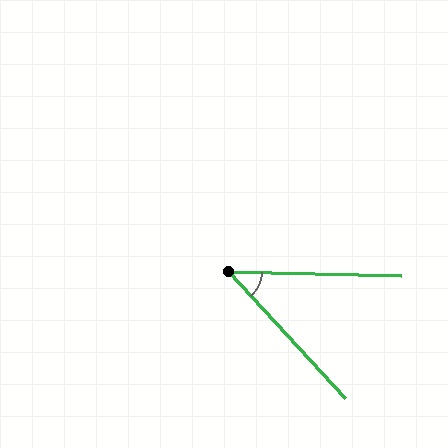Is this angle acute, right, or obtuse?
It is acute.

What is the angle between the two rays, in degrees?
Approximately 46 degrees.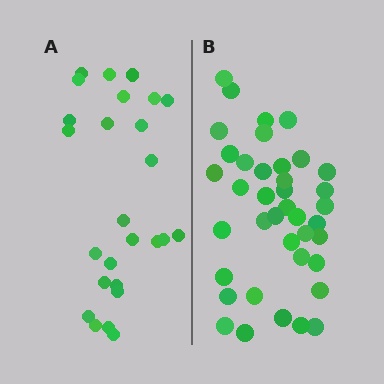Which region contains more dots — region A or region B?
Region B (the right region) has more dots.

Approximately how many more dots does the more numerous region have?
Region B has approximately 15 more dots than region A.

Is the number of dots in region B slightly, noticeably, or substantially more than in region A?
Region B has substantially more. The ratio is roughly 1.5 to 1.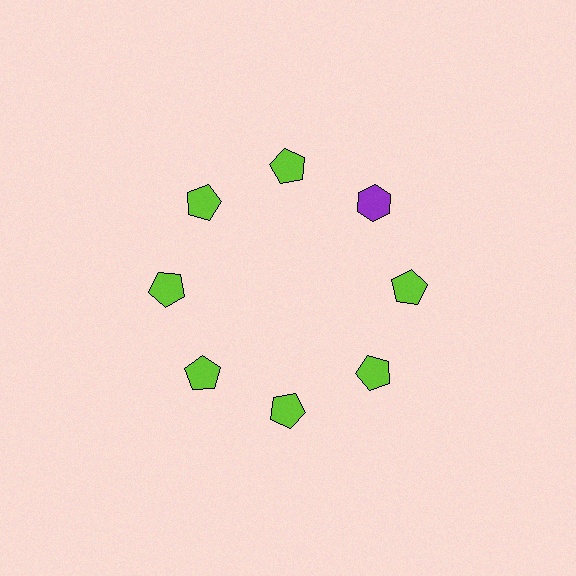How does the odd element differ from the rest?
It differs in both color (purple instead of lime) and shape (hexagon instead of pentagon).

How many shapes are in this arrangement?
There are 8 shapes arranged in a ring pattern.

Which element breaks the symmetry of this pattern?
The purple hexagon at roughly the 2 o'clock position breaks the symmetry. All other shapes are lime pentagons.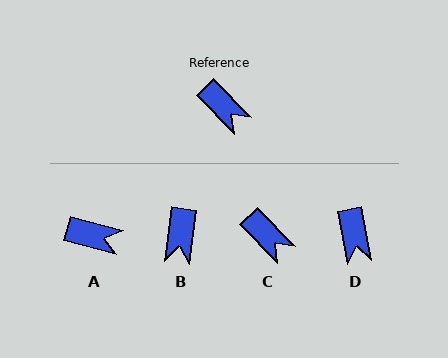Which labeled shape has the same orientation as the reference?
C.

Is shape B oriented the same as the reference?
No, it is off by about 52 degrees.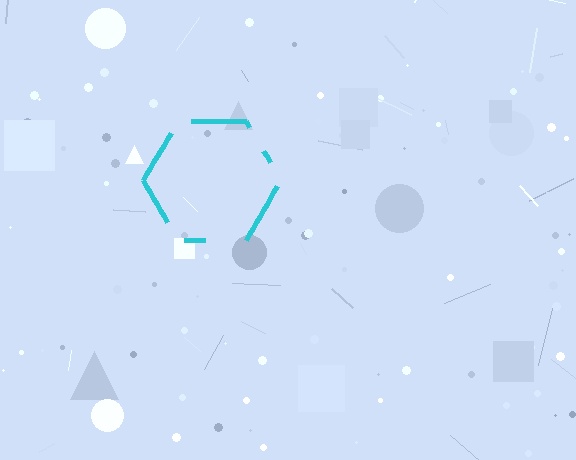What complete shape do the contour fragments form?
The contour fragments form a hexagon.